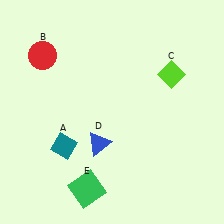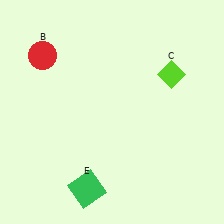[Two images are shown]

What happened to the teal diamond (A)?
The teal diamond (A) was removed in Image 2. It was in the bottom-left area of Image 1.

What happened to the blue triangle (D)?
The blue triangle (D) was removed in Image 2. It was in the bottom-left area of Image 1.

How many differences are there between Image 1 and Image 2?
There are 2 differences between the two images.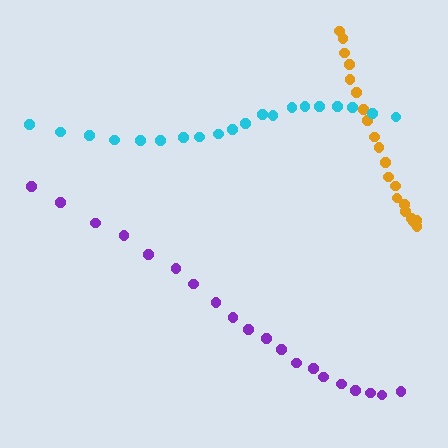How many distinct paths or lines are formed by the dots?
There are 3 distinct paths.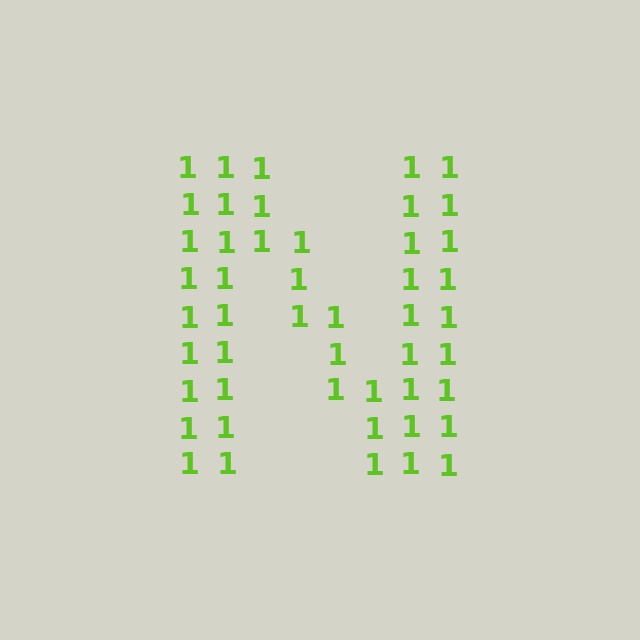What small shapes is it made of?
It is made of small digit 1's.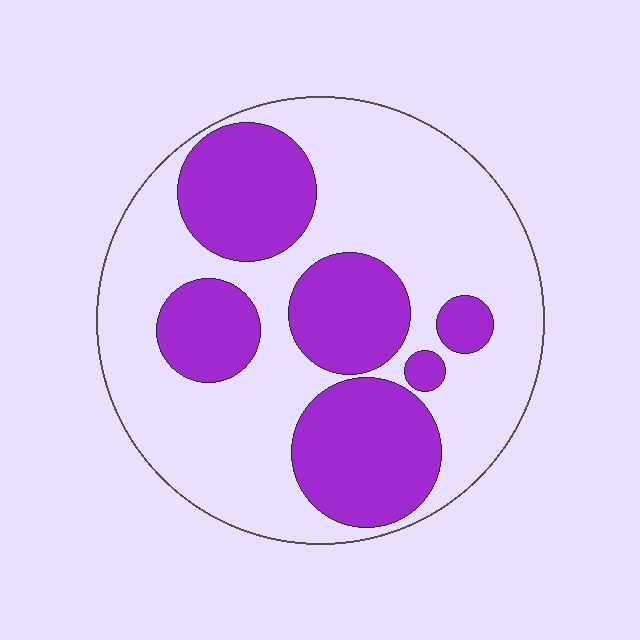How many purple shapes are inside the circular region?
6.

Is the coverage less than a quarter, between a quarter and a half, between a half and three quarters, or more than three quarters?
Between a quarter and a half.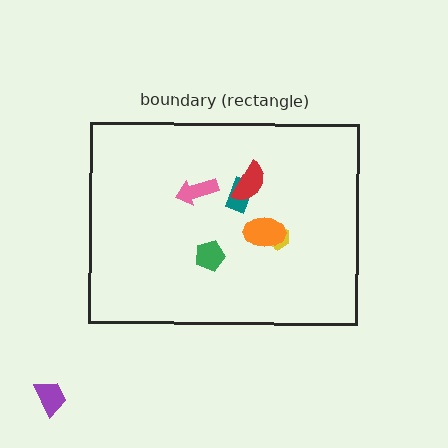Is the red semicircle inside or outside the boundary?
Inside.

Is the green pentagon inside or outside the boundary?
Inside.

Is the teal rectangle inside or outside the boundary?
Inside.